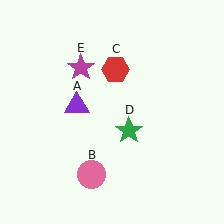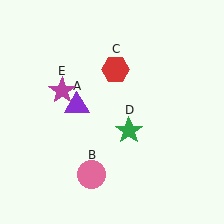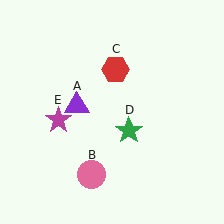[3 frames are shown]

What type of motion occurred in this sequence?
The magenta star (object E) rotated counterclockwise around the center of the scene.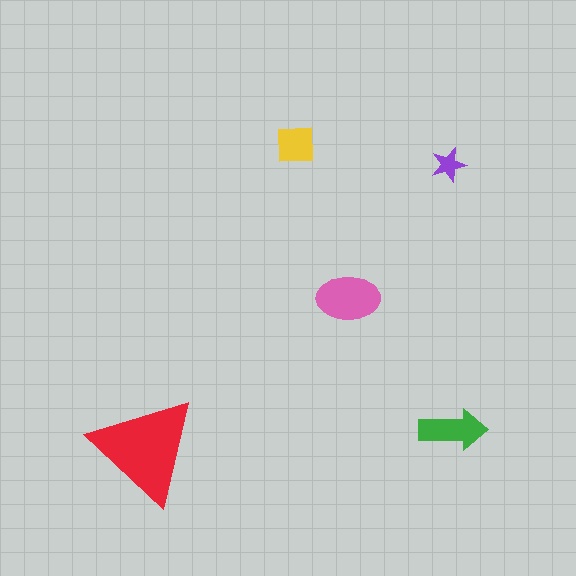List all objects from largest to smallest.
The red triangle, the pink ellipse, the green arrow, the yellow square, the purple star.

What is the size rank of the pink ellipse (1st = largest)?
2nd.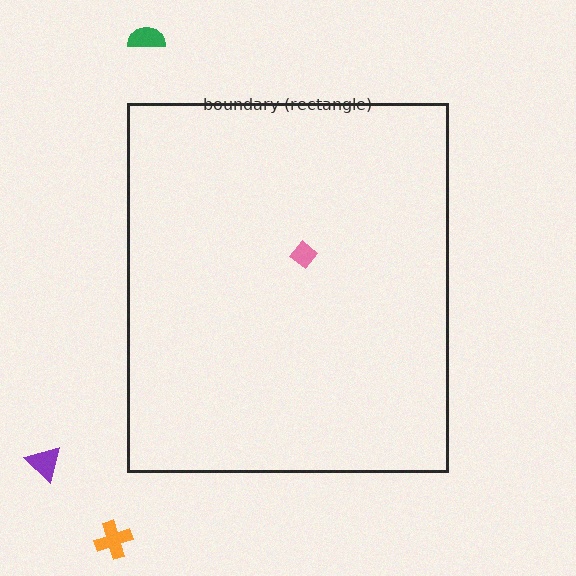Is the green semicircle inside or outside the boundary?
Outside.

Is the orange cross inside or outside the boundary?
Outside.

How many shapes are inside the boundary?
1 inside, 3 outside.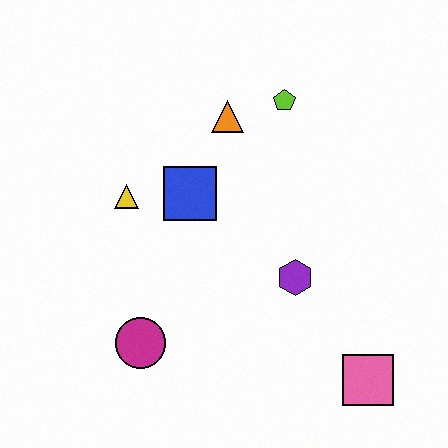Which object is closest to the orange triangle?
The lime pentagon is closest to the orange triangle.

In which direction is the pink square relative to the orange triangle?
The pink square is below the orange triangle.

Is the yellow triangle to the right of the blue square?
No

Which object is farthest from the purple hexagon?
The yellow triangle is farthest from the purple hexagon.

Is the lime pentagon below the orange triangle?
No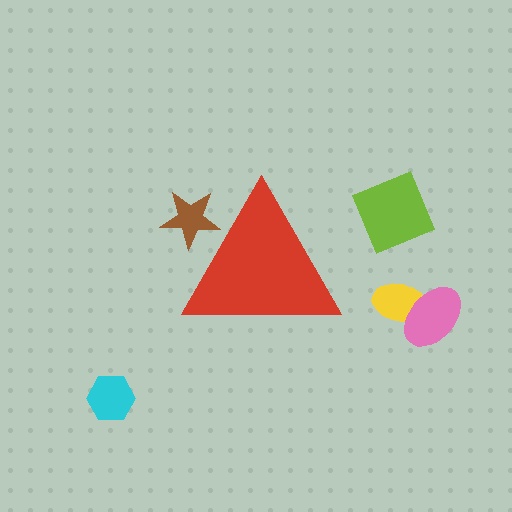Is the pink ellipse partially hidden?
No, the pink ellipse is fully visible.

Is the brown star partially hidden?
Yes, the brown star is partially hidden behind the red triangle.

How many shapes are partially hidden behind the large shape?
1 shape is partially hidden.